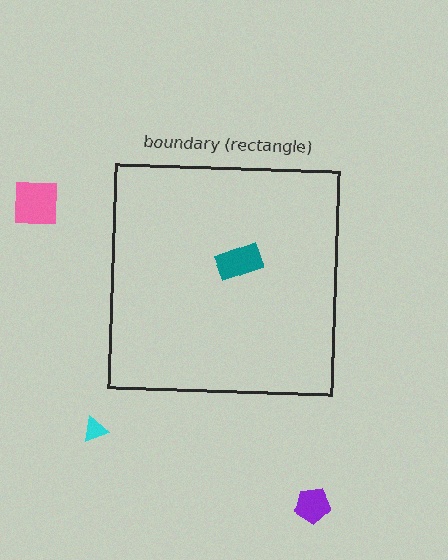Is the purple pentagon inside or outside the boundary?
Outside.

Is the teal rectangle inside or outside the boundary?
Inside.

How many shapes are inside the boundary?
1 inside, 3 outside.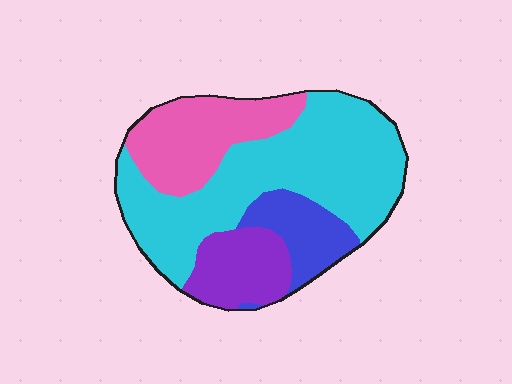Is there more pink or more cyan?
Cyan.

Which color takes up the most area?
Cyan, at roughly 50%.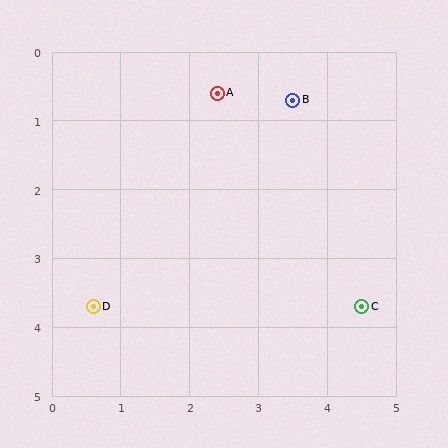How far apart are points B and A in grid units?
Points B and A are about 1.1 grid units apart.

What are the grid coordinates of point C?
Point C is at approximately (4.5, 3.7).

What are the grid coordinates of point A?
Point A is at approximately (2.4, 0.6).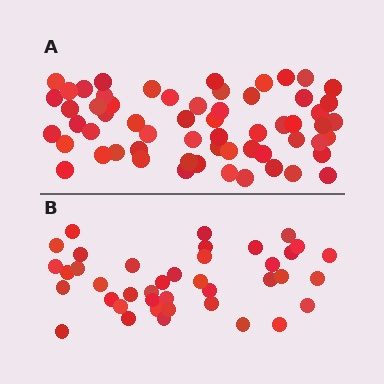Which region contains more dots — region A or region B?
Region A (the top region) has more dots.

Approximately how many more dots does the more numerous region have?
Region A has approximately 20 more dots than region B.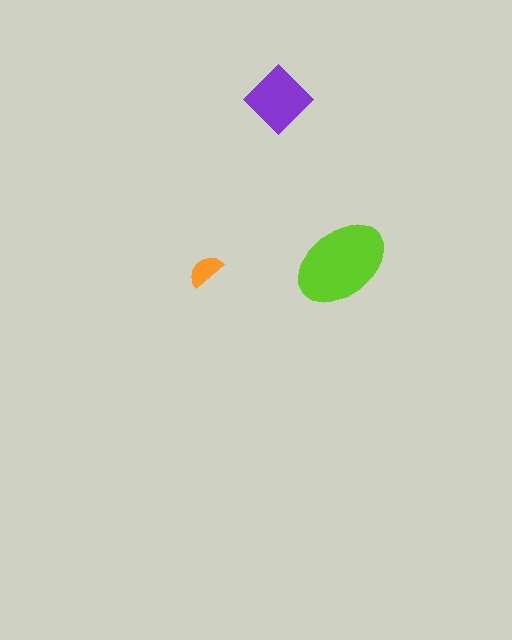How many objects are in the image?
There are 3 objects in the image.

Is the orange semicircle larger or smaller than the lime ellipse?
Smaller.